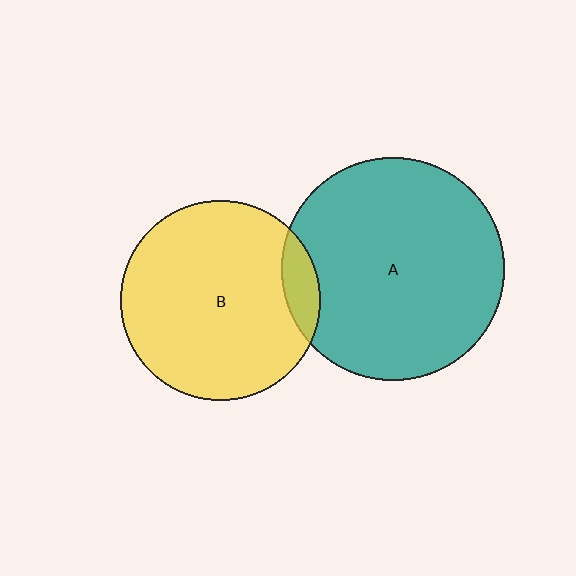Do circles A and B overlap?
Yes.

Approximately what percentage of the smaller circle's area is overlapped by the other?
Approximately 10%.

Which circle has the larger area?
Circle A (teal).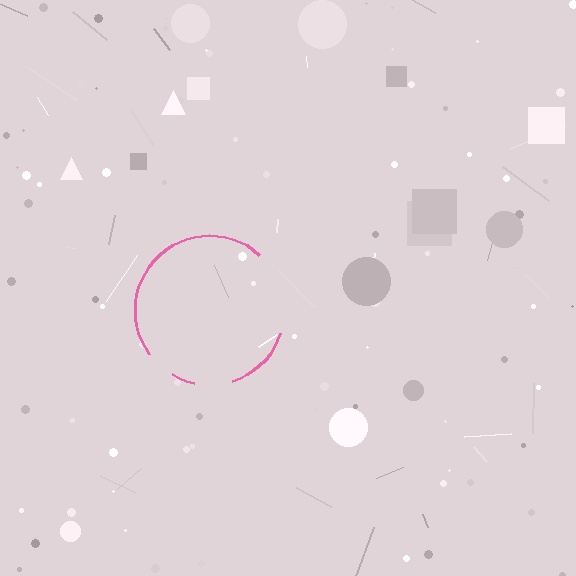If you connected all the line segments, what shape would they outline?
They would outline a circle.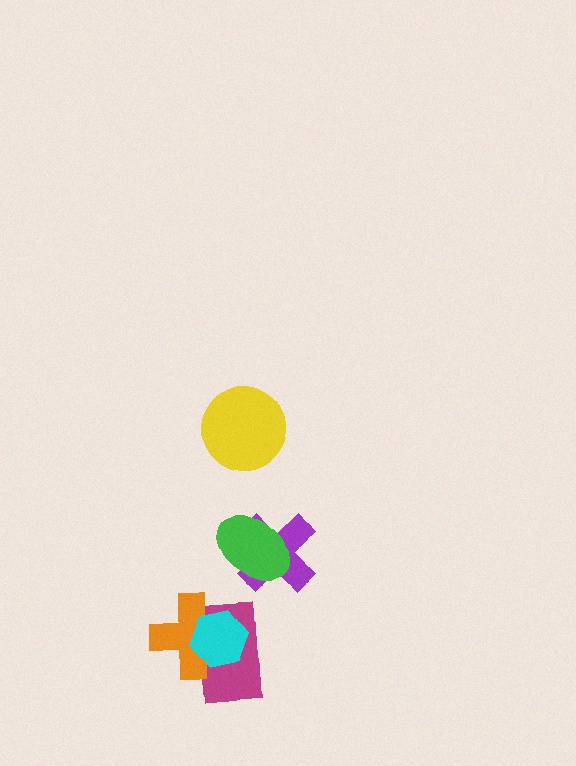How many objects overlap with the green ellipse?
1 object overlaps with the green ellipse.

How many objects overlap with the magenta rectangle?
2 objects overlap with the magenta rectangle.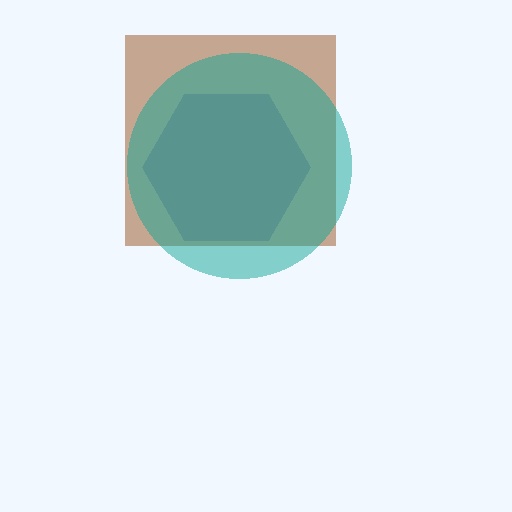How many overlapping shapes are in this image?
There are 3 overlapping shapes in the image.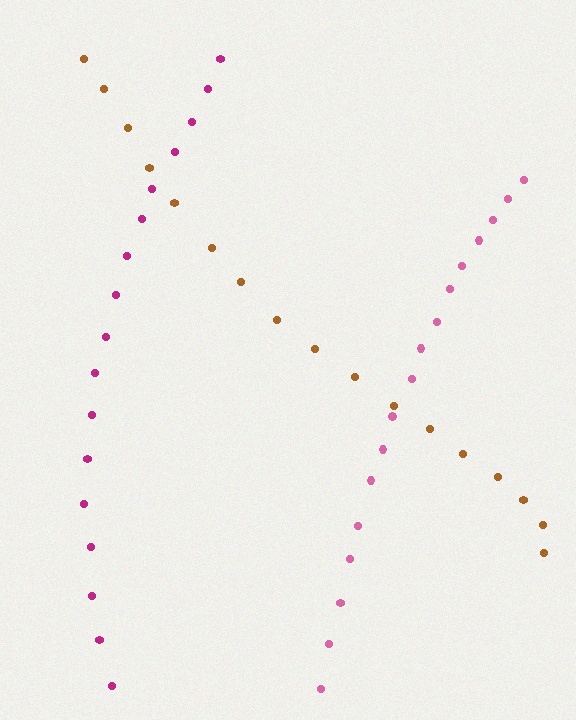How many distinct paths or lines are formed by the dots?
There are 3 distinct paths.